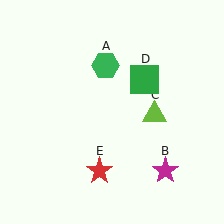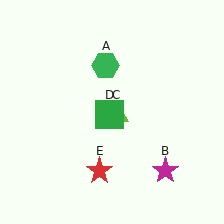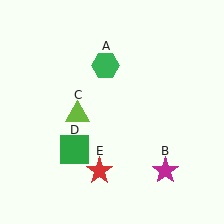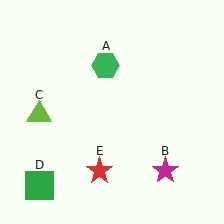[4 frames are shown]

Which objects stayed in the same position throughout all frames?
Green hexagon (object A) and magenta star (object B) and red star (object E) remained stationary.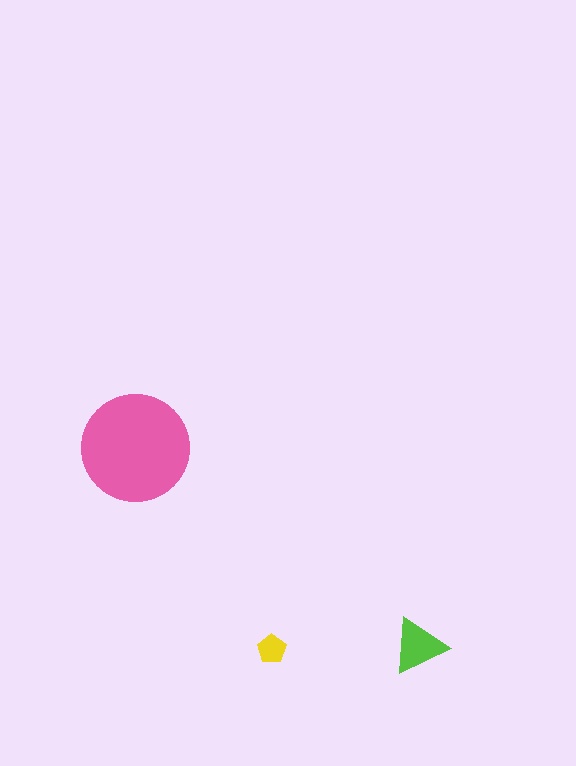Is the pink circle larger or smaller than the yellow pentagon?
Larger.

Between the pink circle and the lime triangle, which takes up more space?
The pink circle.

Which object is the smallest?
The yellow pentagon.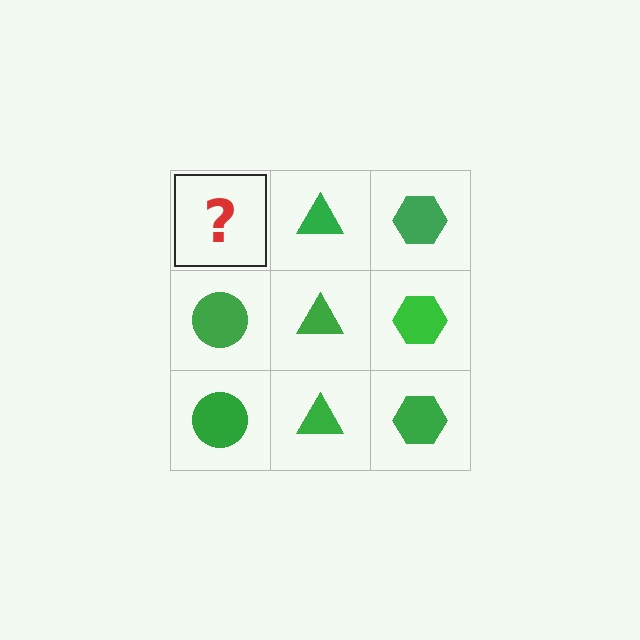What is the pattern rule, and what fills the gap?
The rule is that each column has a consistent shape. The gap should be filled with a green circle.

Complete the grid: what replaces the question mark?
The question mark should be replaced with a green circle.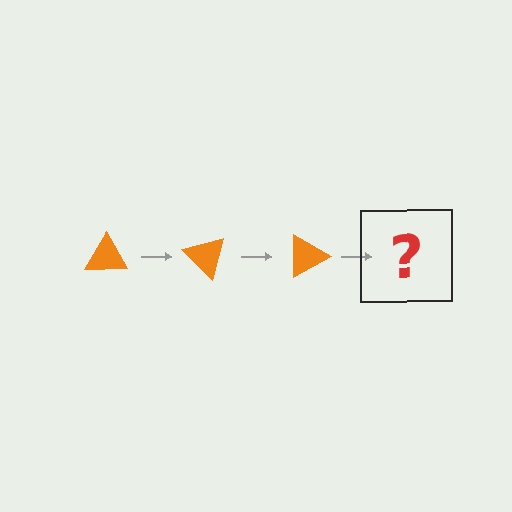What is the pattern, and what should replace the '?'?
The pattern is that the triangle rotates 45 degrees each step. The '?' should be an orange triangle rotated 135 degrees.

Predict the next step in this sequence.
The next step is an orange triangle rotated 135 degrees.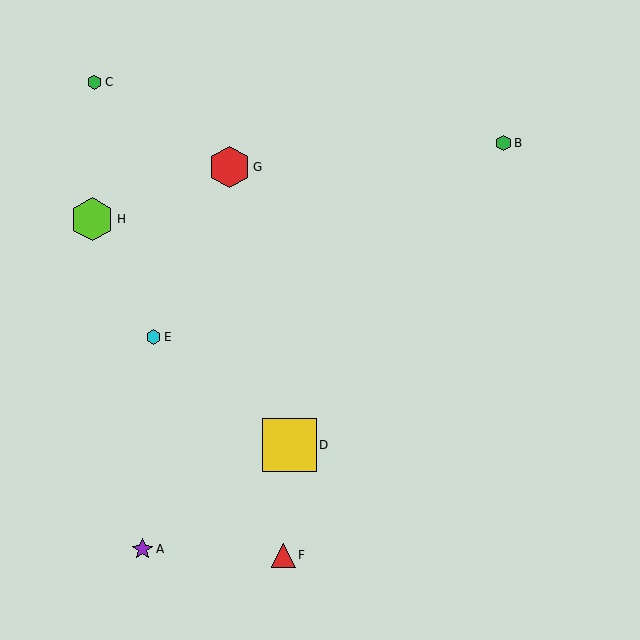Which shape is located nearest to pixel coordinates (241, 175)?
The red hexagon (labeled G) at (229, 167) is nearest to that location.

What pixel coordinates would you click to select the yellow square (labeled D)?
Click at (290, 445) to select the yellow square D.